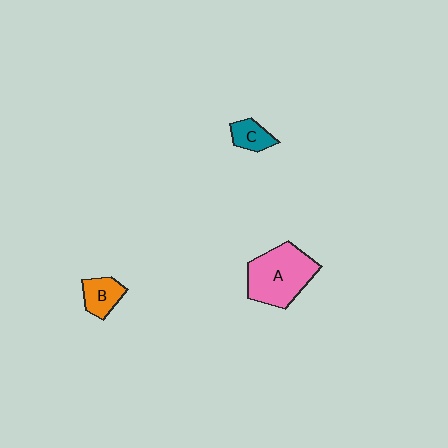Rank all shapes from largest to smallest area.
From largest to smallest: A (pink), B (orange), C (teal).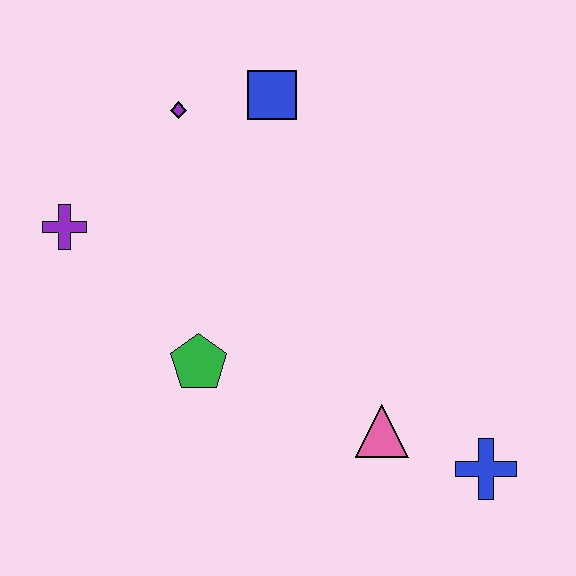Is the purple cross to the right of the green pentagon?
No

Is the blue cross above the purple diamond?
No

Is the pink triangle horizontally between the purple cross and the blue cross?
Yes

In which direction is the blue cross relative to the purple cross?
The blue cross is to the right of the purple cross.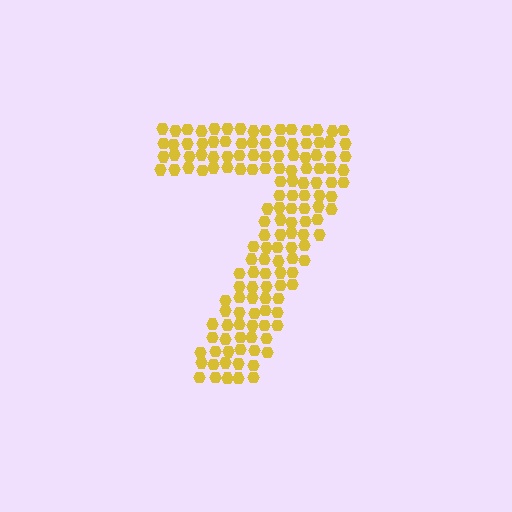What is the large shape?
The large shape is the digit 7.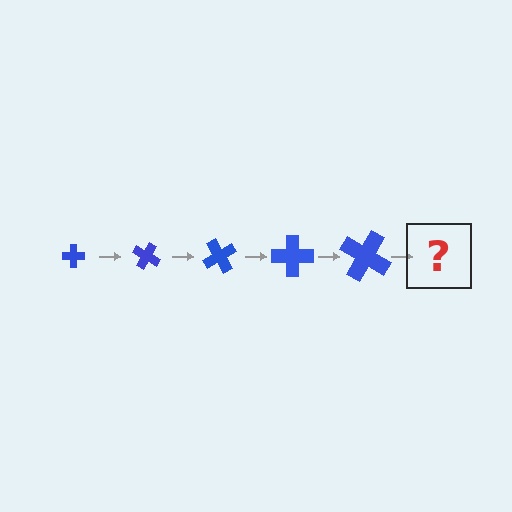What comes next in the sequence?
The next element should be a cross, larger than the previous one and rotated 150 degrees from the start.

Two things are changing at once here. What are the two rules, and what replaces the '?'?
The two rules are that the cross grows larger each step and it rotates 30 degrees each step. The '?' should be a cross, larger than the previous one and rotated 150 degrees from the start.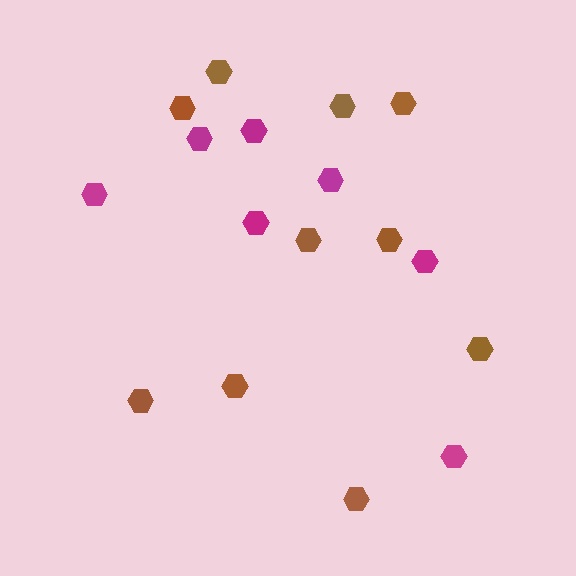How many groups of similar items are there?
There are 2 groups: one group of brown hexagons (10) and one group of magenta hexagons (7).